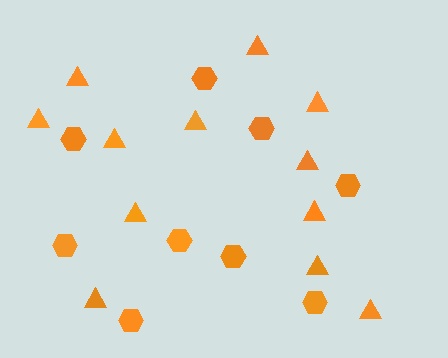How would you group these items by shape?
There are 2 groups: one group of hexagons (9) and one group of triangles (12).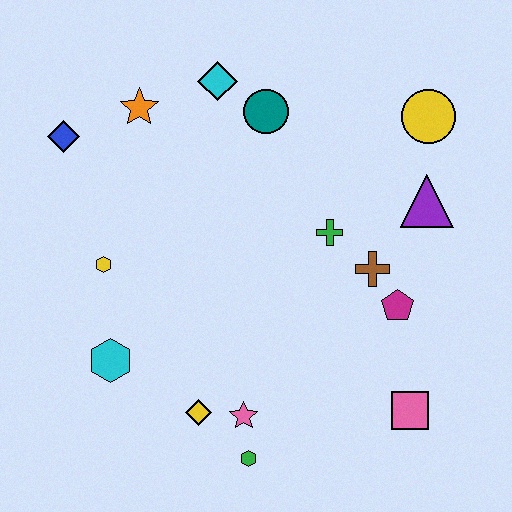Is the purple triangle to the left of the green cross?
No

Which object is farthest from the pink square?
The blue diamond is farthest from the pink square.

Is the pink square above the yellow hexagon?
No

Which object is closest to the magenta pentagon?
The brown cross is closest to the magenta pentagon.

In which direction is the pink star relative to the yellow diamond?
The pink star is to the right of the yellow diamond.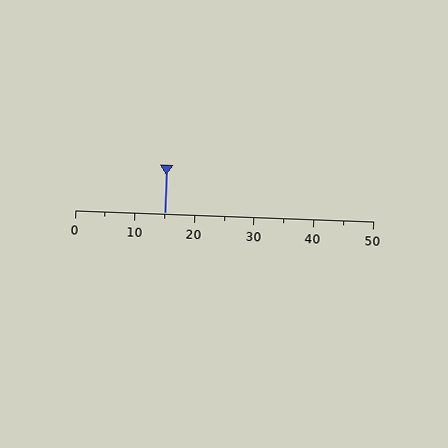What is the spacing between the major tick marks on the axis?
The major ticks are spaced 10 apart.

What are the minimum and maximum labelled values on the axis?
The axis runs from 0 to 50.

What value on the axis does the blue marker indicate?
The marker indicates approximately 15.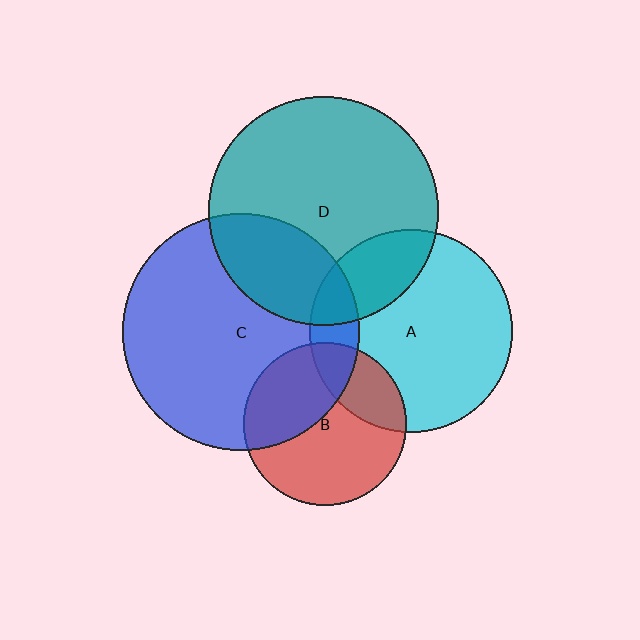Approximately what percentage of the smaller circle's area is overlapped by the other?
Approximately 25%.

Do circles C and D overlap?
Yes.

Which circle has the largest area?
Circle C (blue).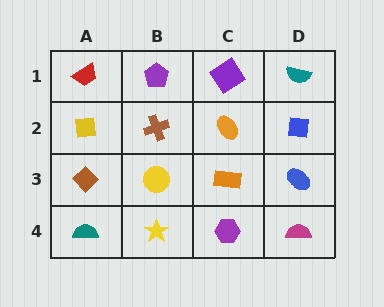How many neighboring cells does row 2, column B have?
4.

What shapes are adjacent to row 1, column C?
An orange ellipse (row 2, column C), a purple pentagon (row 1, column B), a teal semicircle (row 1, column D).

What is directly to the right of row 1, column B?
A purple diamond.